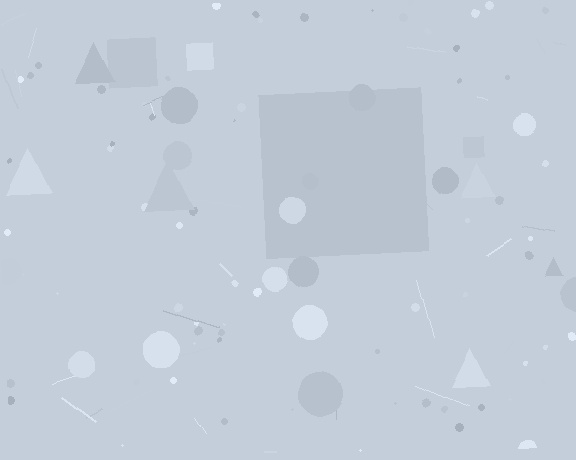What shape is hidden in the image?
A square is hidden in the image.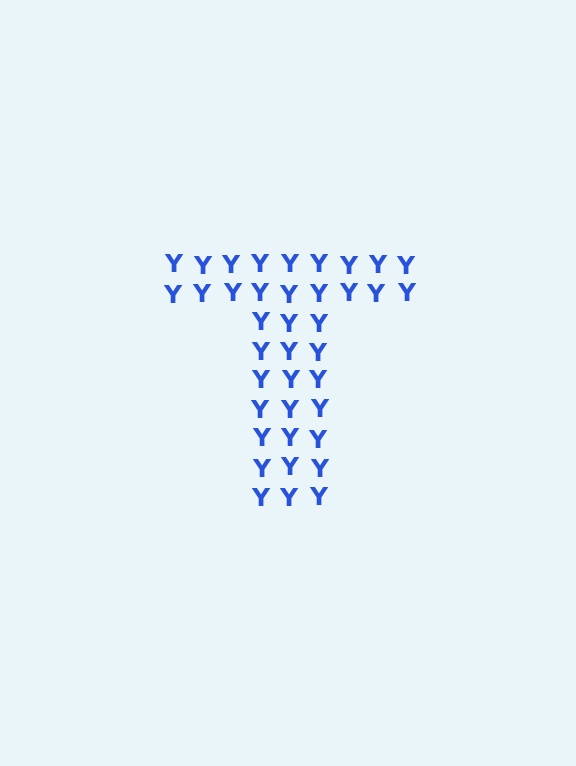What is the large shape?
The large shape is the letter T.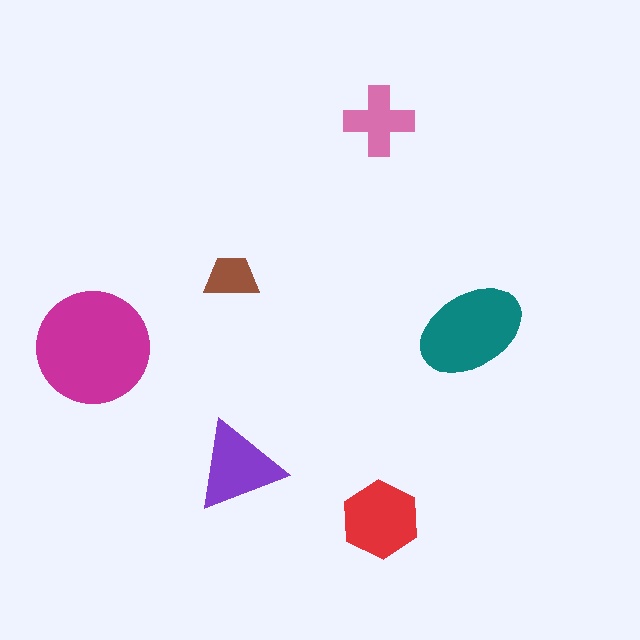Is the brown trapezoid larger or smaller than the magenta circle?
Smaller.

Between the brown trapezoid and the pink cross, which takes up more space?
The pink cross.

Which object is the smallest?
The brown trapezoid.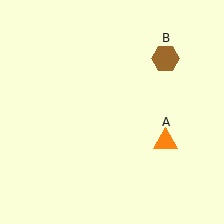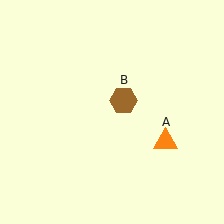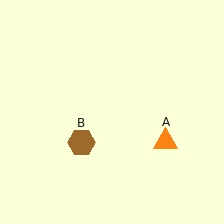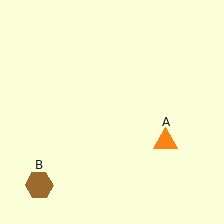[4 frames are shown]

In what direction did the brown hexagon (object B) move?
The brown hexagon (object B) moved down and to the left.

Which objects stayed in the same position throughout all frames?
Orange triangle (object A) remained stationary.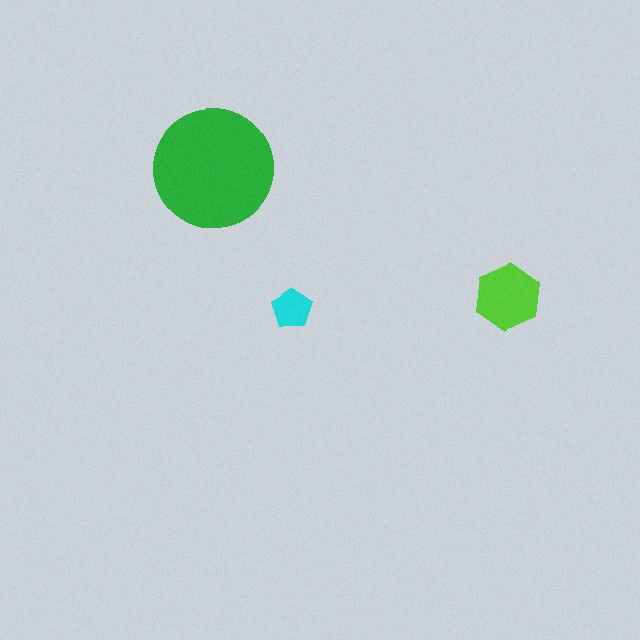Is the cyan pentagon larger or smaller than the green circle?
Smaller.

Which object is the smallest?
The cyan pentagon.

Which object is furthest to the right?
The lime hexagon is rightmost.